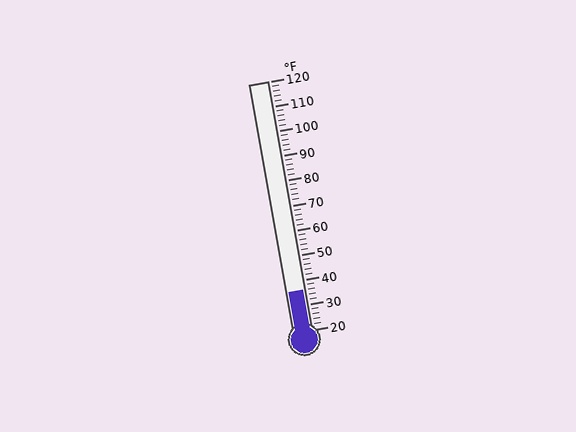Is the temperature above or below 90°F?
The temperature is below 90°F.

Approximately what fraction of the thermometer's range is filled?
The thermometer is filled to approximately 15% of its range.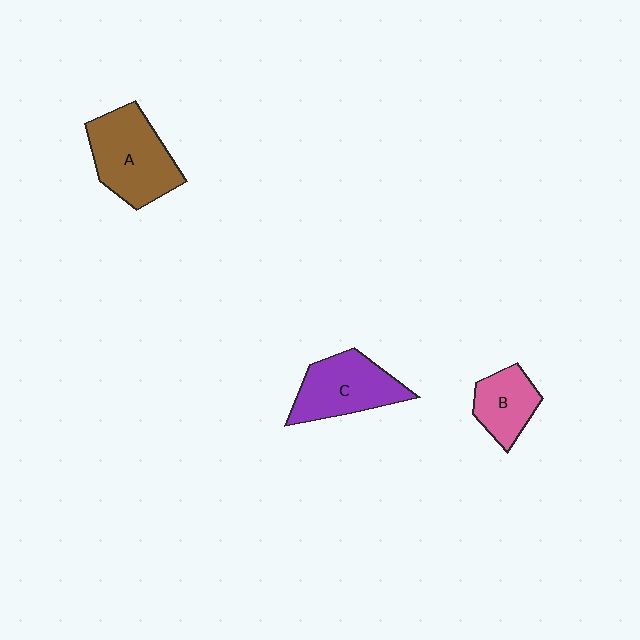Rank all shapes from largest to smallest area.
From largest to smallest: A (brown), C (purple), B (pink).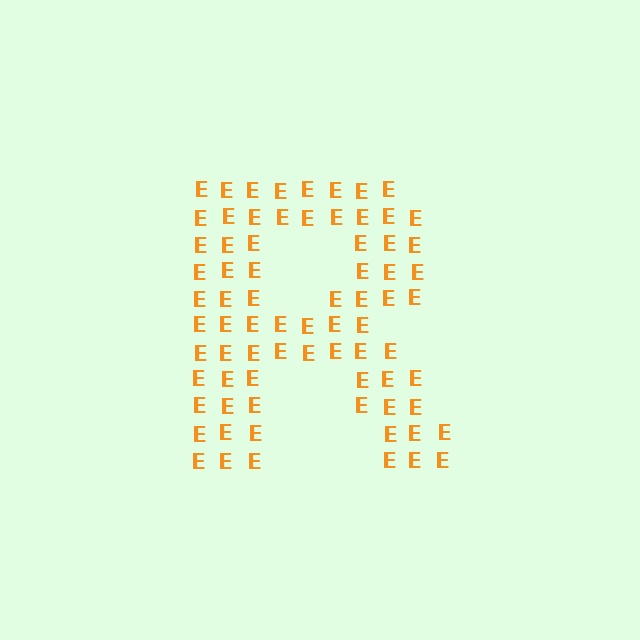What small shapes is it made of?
It is made of small letter E's.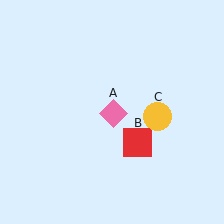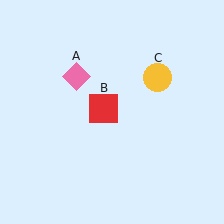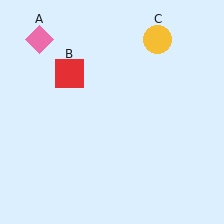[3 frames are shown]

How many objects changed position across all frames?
3 objects changed position: pink diamond (object A), red square (object B), yellow circle (object C).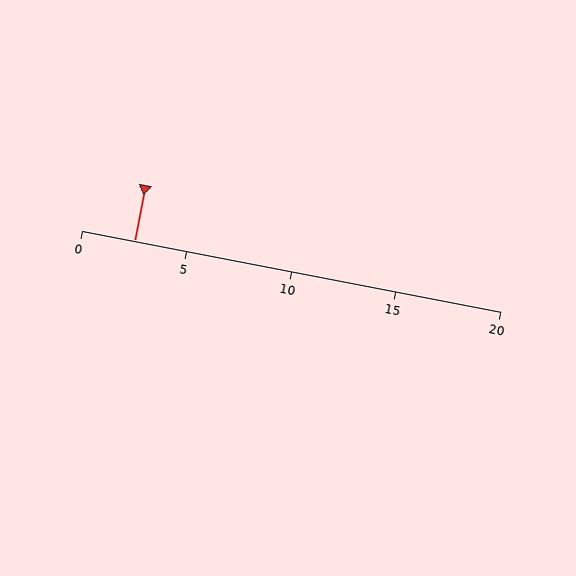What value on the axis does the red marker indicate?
The marker indicates approximately 2.5.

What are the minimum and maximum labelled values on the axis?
The axis runs from 0 to 20.